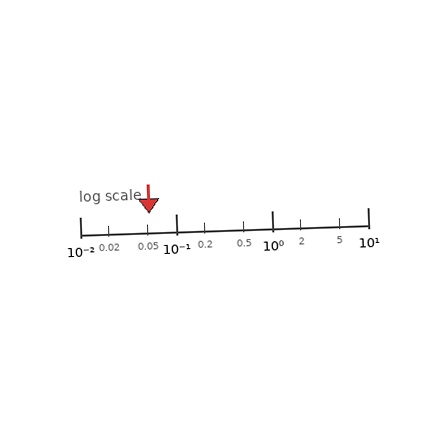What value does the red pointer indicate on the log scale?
The pointer indicates approximately 0.053.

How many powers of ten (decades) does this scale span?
The scale spans 3 decades, from 0.01 to 10.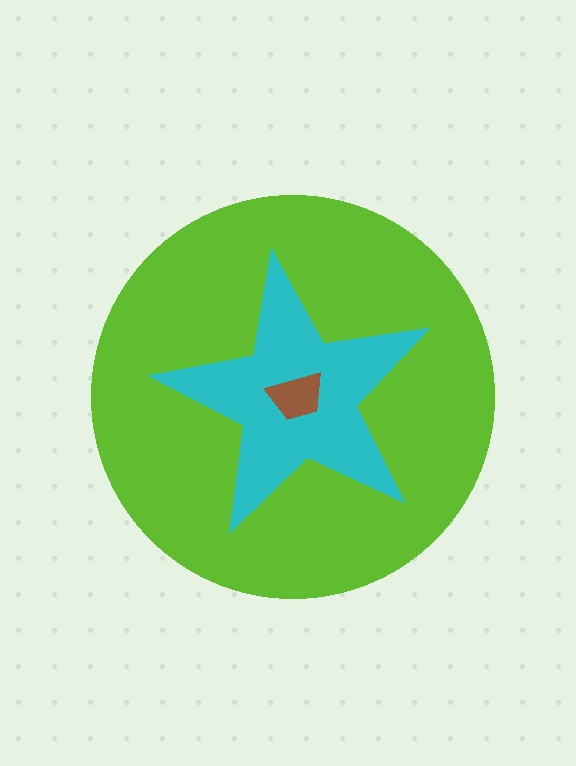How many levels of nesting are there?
3.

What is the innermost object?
The brown trapezoid.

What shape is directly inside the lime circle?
The cyan star.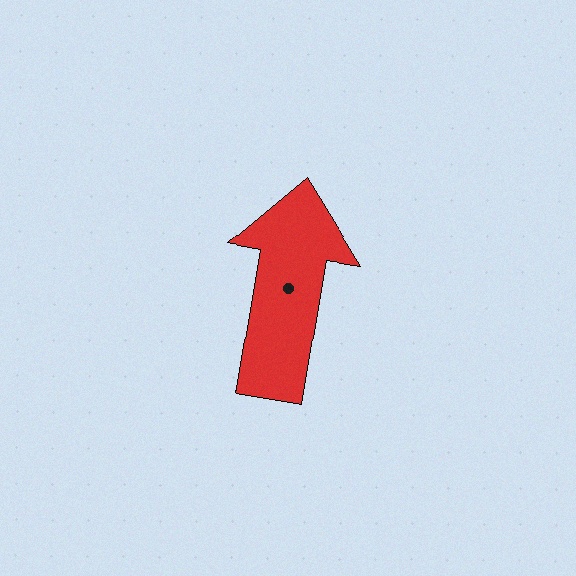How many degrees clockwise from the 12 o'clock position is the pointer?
Approximately 9 degrees.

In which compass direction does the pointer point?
North.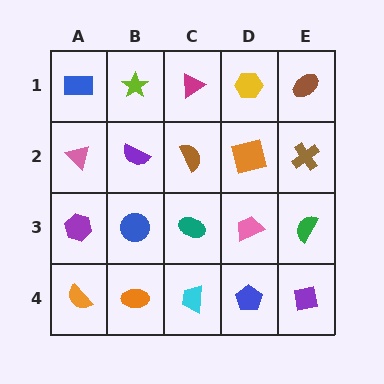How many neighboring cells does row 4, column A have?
2.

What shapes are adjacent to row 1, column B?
A purple semicircle (row 2, column B), a blue rectangle (row 1, column A), a magenta triangle (row 1, column C).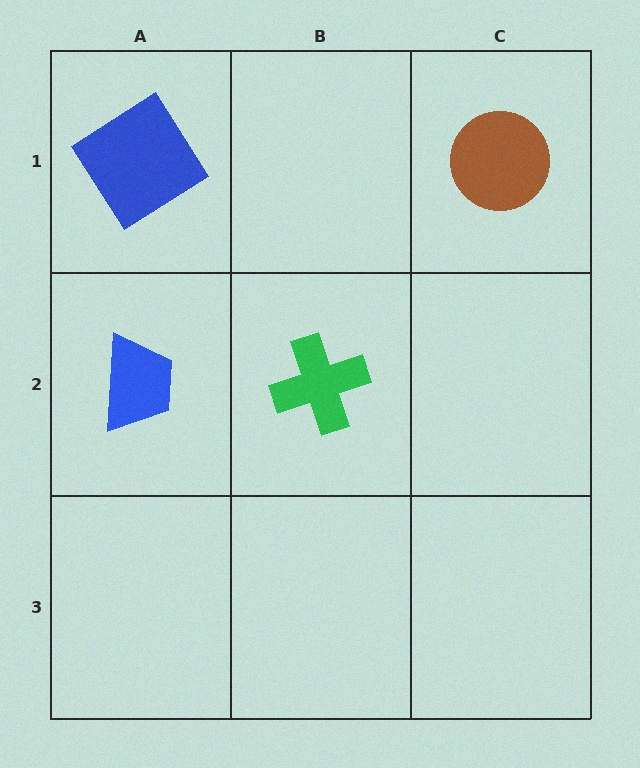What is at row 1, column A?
A blue diamond.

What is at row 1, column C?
A brown circle.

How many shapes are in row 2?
2 shapes.